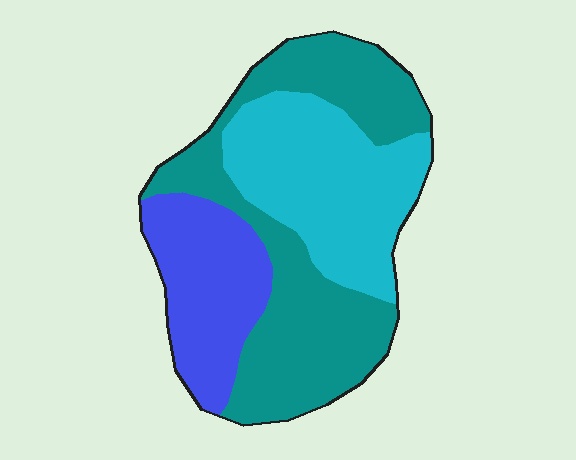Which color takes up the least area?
Blue, at roughly 25%.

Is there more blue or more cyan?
Cyan.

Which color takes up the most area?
Teal, at roughly 45%.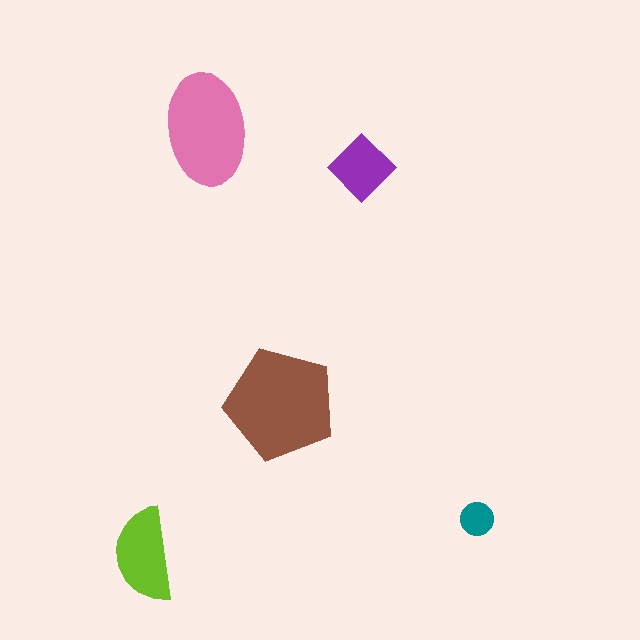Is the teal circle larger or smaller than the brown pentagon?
Smaller.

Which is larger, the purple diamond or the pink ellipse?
The pink ellipse.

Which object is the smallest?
The teal circle.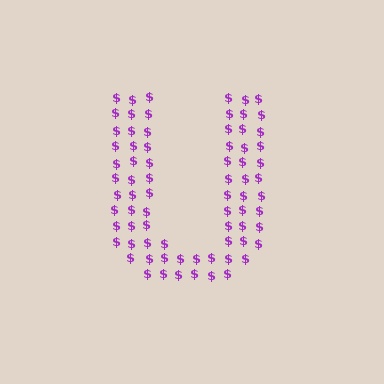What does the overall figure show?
The overall figure shows the letter U.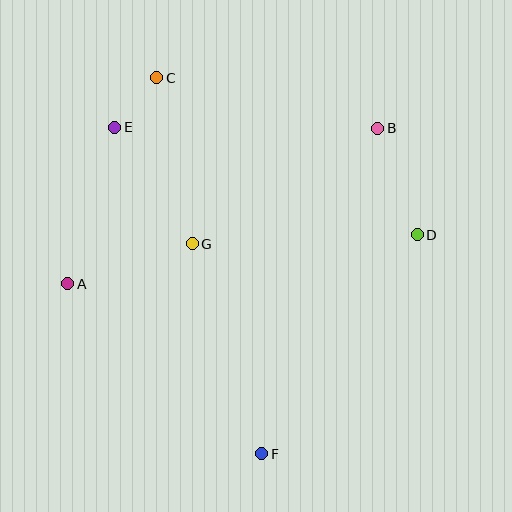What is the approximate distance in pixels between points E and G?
The distance between E and G is approximately 140 pixels.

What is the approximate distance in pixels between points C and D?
The distance between C and D is approximately 304 pixels.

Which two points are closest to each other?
Points C and E are closest to each other.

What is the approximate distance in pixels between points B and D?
The distance between B and D is approximately 113 pixels.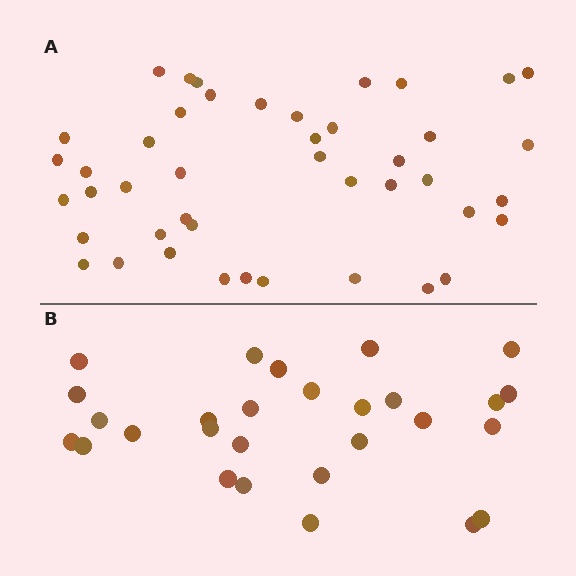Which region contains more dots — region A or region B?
Region A (the top region) has more dots.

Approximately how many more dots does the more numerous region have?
Region A has approximately 15 more dots than region B.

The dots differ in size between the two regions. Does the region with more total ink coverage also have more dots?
No. Region B has more total ink coverage because its dots are larger, but region A actually contains more individual dots. Total area can be misleading — the number of items is what matters here.